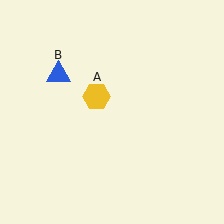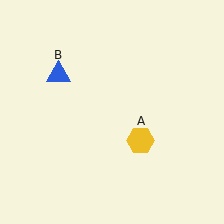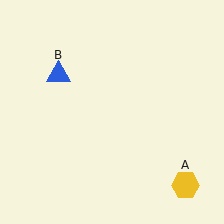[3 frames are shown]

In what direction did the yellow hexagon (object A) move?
The yellow hexagon (object A) moved down and to the right.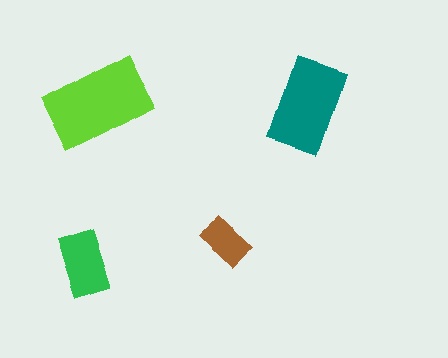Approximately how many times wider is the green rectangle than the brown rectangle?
About 1.5 times wider.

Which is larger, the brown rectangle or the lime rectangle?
The lime one.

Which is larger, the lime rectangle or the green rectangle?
The lime one.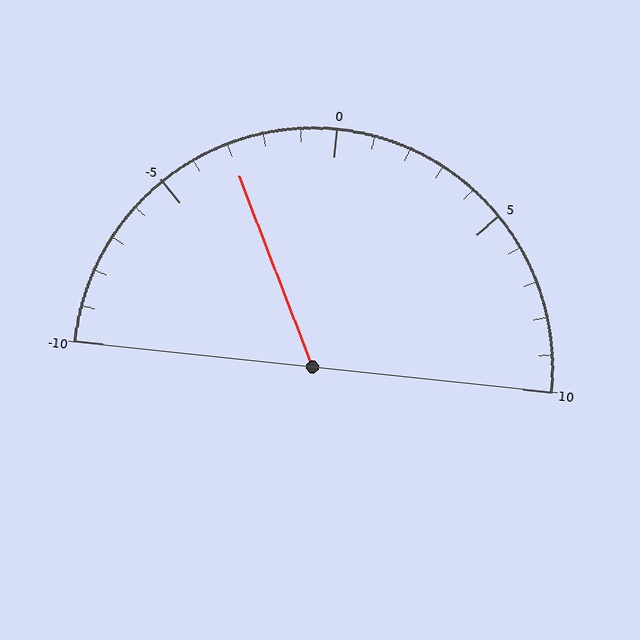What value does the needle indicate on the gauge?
The needle indicates approximately -3.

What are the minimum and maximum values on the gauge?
The gauge ranges from -10 to 10.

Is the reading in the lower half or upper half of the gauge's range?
The reading is in the lower half of the range (-10 to 10).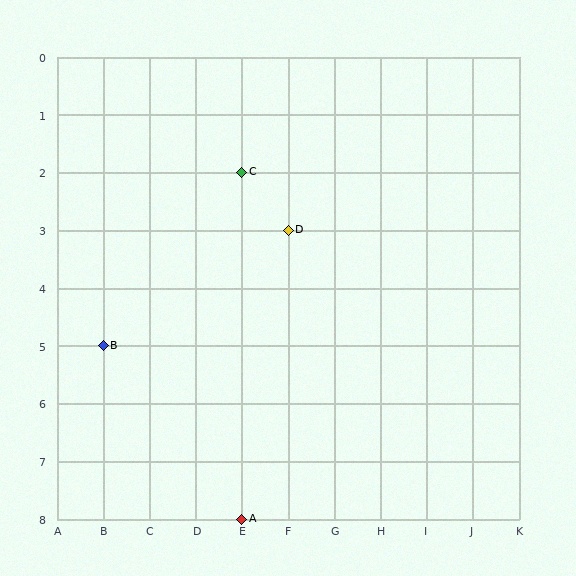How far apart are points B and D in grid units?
Points B and D are 4 columns and 2 rows apart (about 4.5 grid units diagonally).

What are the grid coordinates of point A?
Point A is at grid coordinates (E, 8).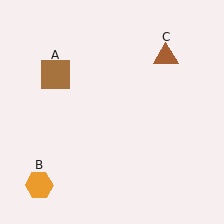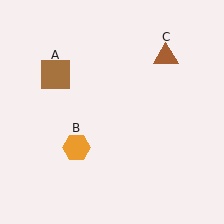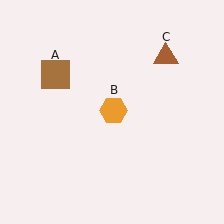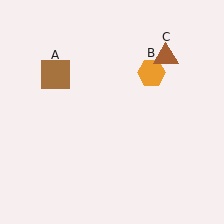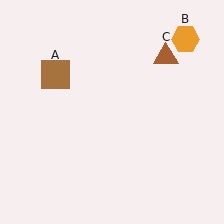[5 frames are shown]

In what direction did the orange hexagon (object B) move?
The orange hexagon (object B) moved up and to the right.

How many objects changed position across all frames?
1 object changed position: orange hexagon (object B).